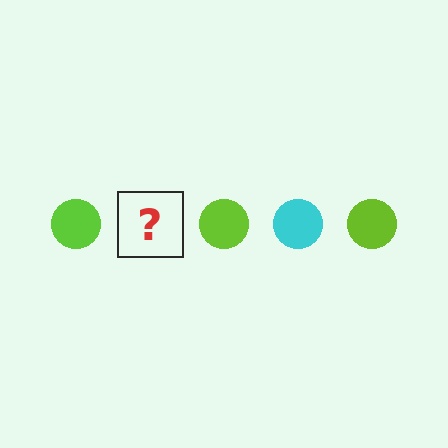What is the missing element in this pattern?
The missing element is a cyan circle.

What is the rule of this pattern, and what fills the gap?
The rule is that the pattern cycles through lime, cyan circles. The gap should be filled with a cyan circle.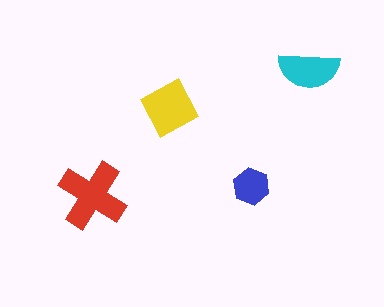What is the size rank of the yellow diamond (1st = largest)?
2nd.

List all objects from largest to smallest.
The red cross, the yellow diamond, the cyan semicircle, the blue hexagon.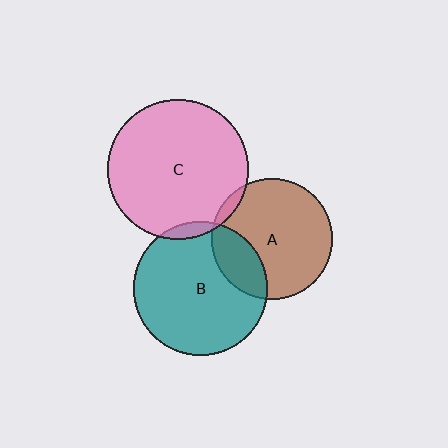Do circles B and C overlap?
Yes.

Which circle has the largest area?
Circle C (pink).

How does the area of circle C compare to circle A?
Approximately 1.4 times.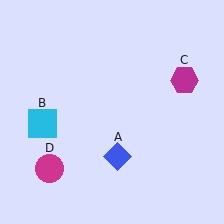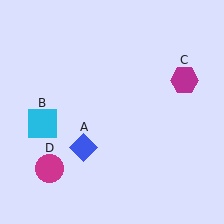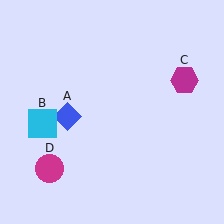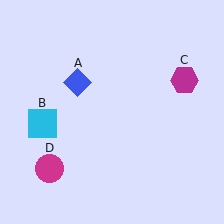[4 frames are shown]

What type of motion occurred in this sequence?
The blue diamond (object A) rotated clockwise around the center of the scene.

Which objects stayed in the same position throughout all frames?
Cyan square (object B) and magenta hexagon (object C) and magenta circle (object D) remained stationary.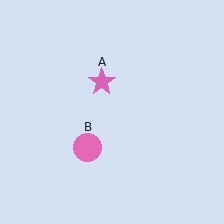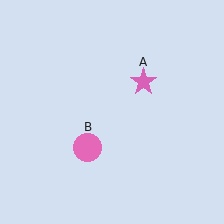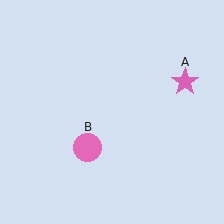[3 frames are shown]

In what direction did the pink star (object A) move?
The pink star (object A) moved right.